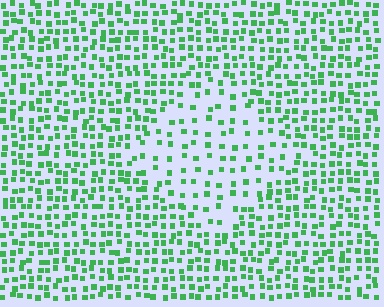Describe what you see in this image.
The image contains small green elements arranged at two different densities. A diamond-shaped region is visible where the elements are less densely packed than the surrounding area.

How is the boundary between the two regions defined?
The boundary is defined by a change in element density (approximately 2.0x ratio). All elements are the same color, size, and shape.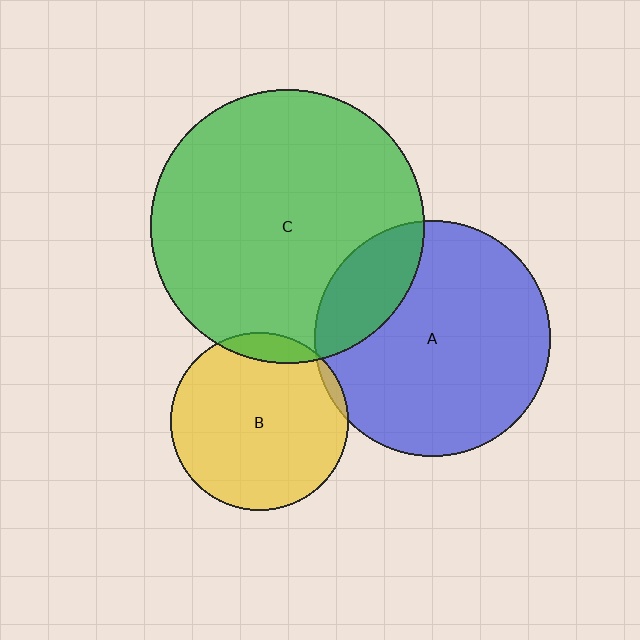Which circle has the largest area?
Circle C (green).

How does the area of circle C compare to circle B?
Approximately 2.4 times.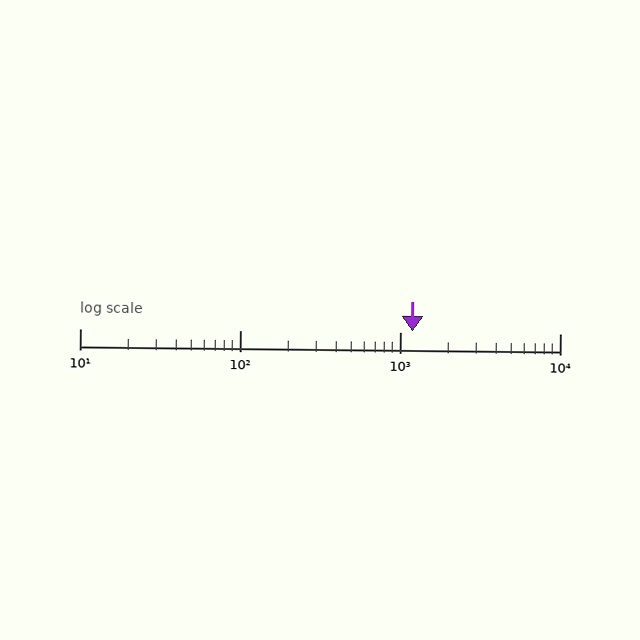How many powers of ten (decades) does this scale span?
The scale spans 3 decades, from 10 to 10000.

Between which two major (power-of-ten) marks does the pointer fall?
The pointer is between 1000 and 10000.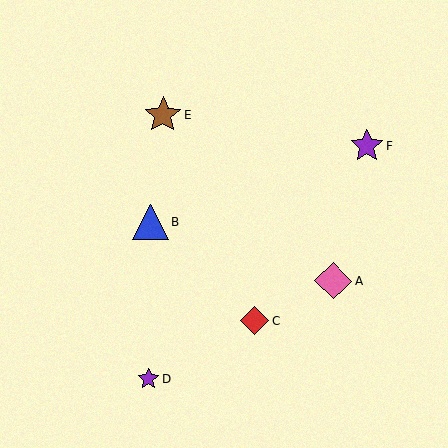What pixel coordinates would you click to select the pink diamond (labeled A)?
Click at (333, 281) to select the pink diamond A.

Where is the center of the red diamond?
The center of the red diamond is at (254, 321).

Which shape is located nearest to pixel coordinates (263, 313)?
The red diamond (labeled C) at (254, 321) is nearest to that location.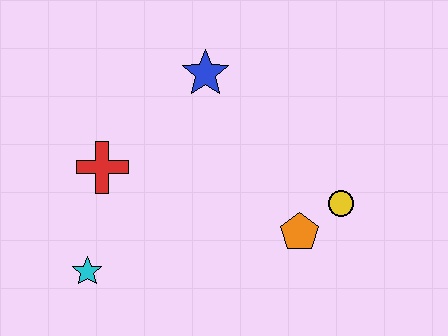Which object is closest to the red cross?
The cyan star is closest to the red cross.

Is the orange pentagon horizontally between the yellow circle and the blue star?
Yes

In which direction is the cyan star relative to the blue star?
The cyan star is below the blue star.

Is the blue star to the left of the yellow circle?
Yes